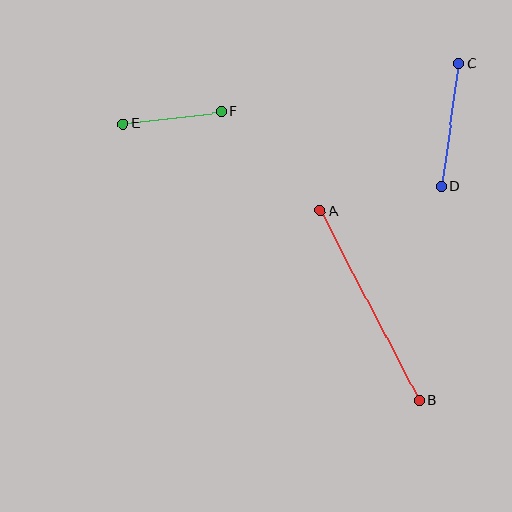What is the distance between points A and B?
The distance is approximately 214 pixels.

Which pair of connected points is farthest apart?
Points A and B are farthest apart.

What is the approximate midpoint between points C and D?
The midpoint is at approximately (450, 125) pixels.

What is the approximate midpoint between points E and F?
The midpoint is at approximately (172, 118) pixels.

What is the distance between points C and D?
The distance is approximately 124 pixels.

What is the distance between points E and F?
The distance is approximately 99 pixels.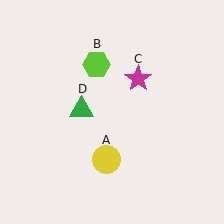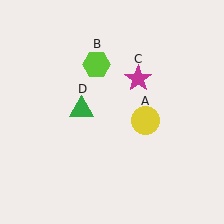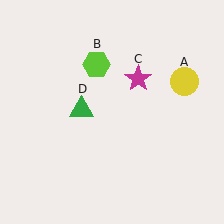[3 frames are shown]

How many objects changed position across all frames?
1 object changed position: yellow circle (object A).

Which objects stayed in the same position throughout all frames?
Lime hexagon (object B) and magenta star (object C) and green triangle (object D) remained stationary.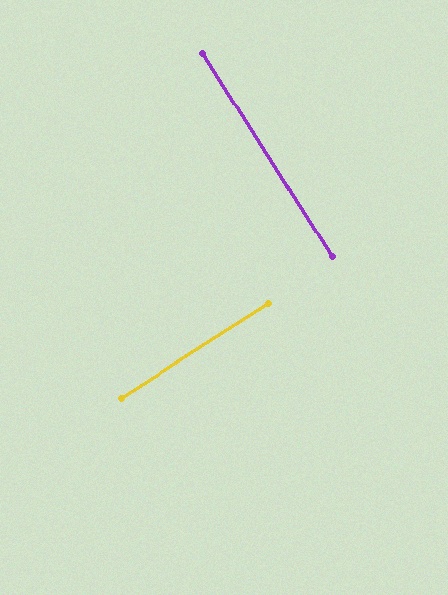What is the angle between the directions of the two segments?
Approximately 90 degrees.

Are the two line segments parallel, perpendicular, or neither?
Perpendicular — they meet at approximately 90°.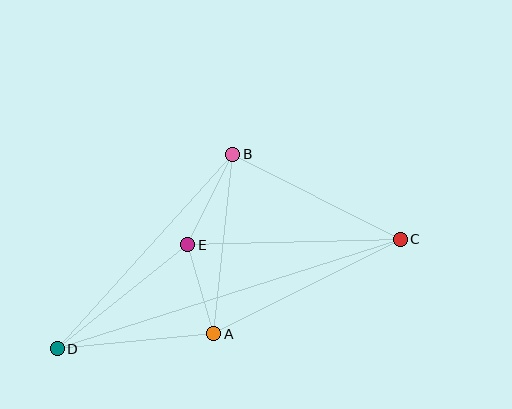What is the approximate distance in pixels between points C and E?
The distance between C and E is approximately 212 pixels.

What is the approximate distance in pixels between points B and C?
The distance between B and C is approximately 188 pixels.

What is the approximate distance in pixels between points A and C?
The distance between A and C is approximately 209 pixels.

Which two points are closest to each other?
Points A and E are closest to each other.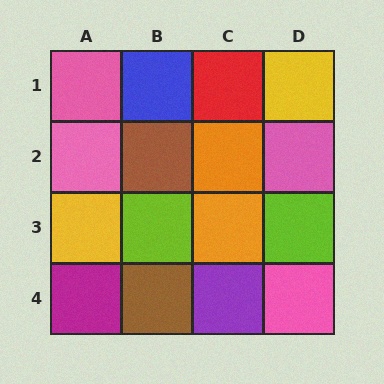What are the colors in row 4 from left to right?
Magenta, brown, purple, pink.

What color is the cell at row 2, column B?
Brown.